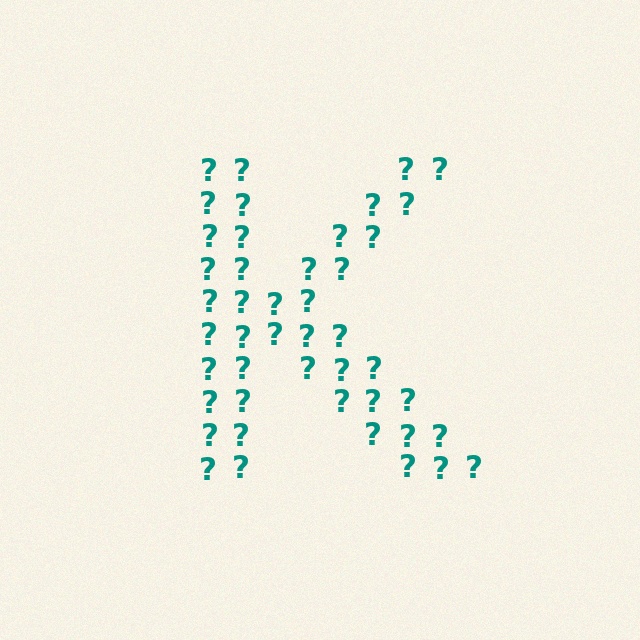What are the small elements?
The small elements are question marks.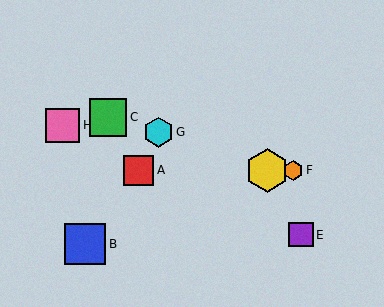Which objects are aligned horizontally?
Objects A, D, F are aligned horizontally.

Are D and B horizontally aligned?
No, D is at y≈170 and B is at y≈244.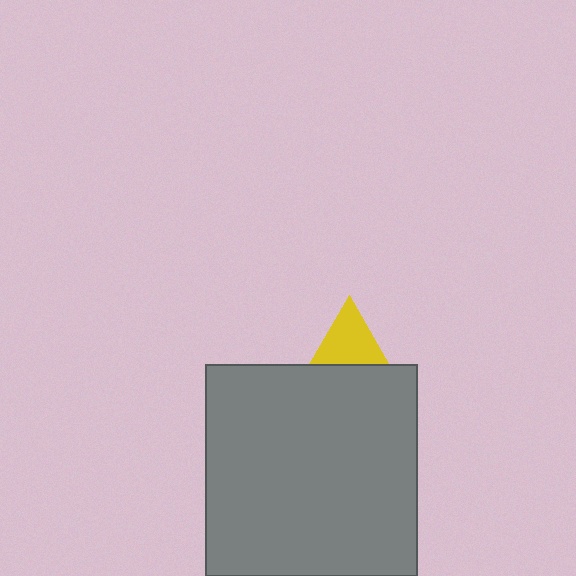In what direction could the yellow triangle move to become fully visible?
The yellow triangle could move up. That would shift it out from behind the gray square entirely.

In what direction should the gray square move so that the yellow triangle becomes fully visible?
The gray square should move down. That is the shortest direction to clear the overlap and leave the yellow triangle fully visible.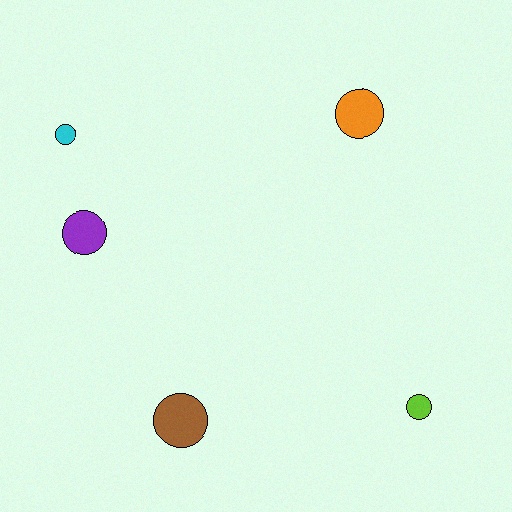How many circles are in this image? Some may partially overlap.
There are 5 circles.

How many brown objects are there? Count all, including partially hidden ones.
There is 1 brown object.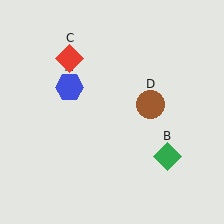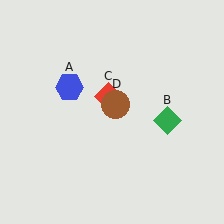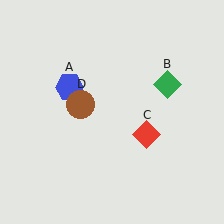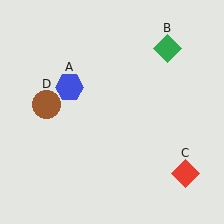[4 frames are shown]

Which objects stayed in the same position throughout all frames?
Blue hexagon (object A) remained stationary.